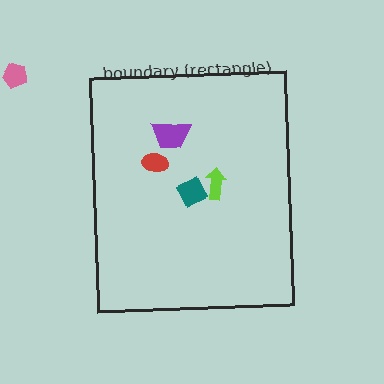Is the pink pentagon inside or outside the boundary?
Outside.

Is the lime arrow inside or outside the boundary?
Inside.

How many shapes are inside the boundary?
4 inside, 1 outside.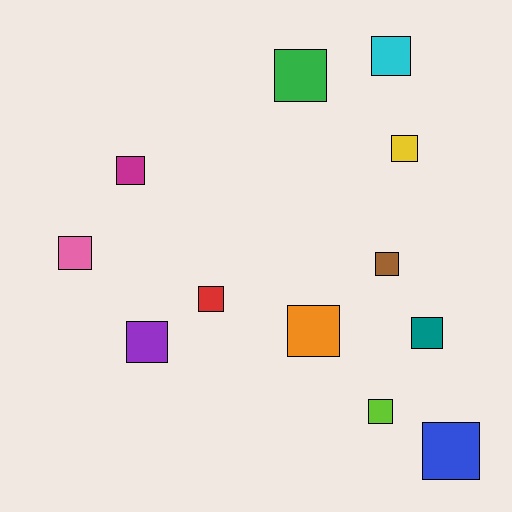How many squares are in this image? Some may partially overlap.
There are 12 squares.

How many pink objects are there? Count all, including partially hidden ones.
There is 1 pink object.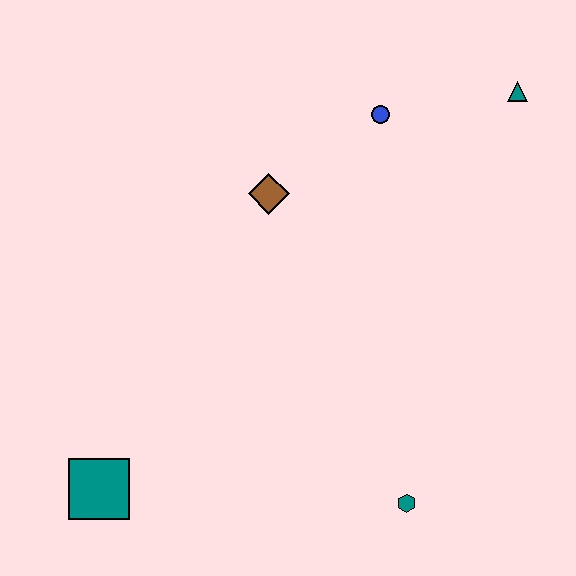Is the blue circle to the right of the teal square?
Yes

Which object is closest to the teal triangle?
The blue circle is closest to the teal triangle.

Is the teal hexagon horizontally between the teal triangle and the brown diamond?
Yes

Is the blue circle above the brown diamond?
Yes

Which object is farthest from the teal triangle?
The teal square is farthest from the teal triangle.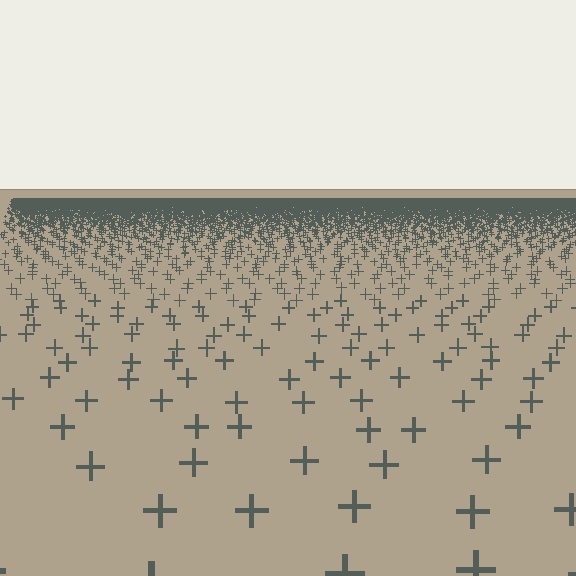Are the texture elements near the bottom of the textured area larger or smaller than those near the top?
Larger. Near the bottom, elements are closer to the viewer and appear at a bigger on-screen size.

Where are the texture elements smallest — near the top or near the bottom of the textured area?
Near the top.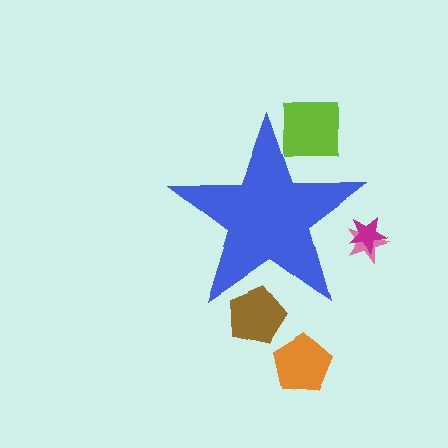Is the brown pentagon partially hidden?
Yes, the brown pentagon is partially hidden behind the blue star.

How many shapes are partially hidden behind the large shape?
4 shapes are partially hidden.